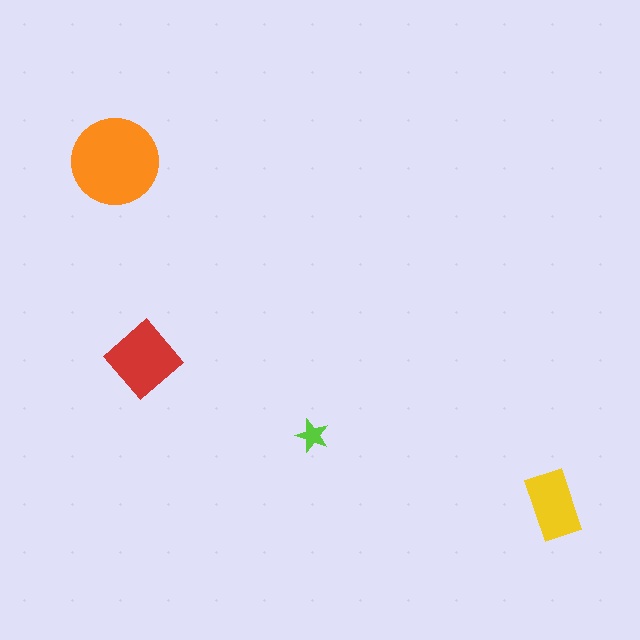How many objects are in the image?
There are 4 objects in the image.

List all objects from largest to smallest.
The orange circle, the red diamond, the yellow rectangle, the lime star.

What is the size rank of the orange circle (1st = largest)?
1st.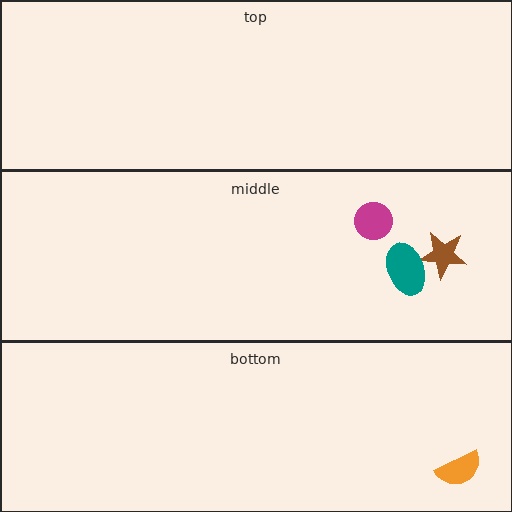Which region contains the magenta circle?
The middle region.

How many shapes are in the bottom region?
1.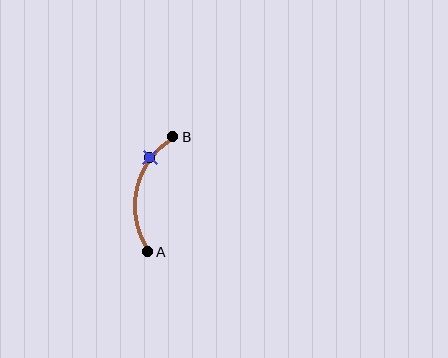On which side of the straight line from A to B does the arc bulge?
The arc bulges to the left of the straight line connecting A and B.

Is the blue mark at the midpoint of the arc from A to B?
No. The blue mark lies on the arc but is closer to endpoint B. The arc midpoint would be at the point on the curve equidistant along the arc from both A and B.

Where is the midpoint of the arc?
The arc midpoint is the point on the curve farthest from the straight line joining A and B. It sits to the left of that line.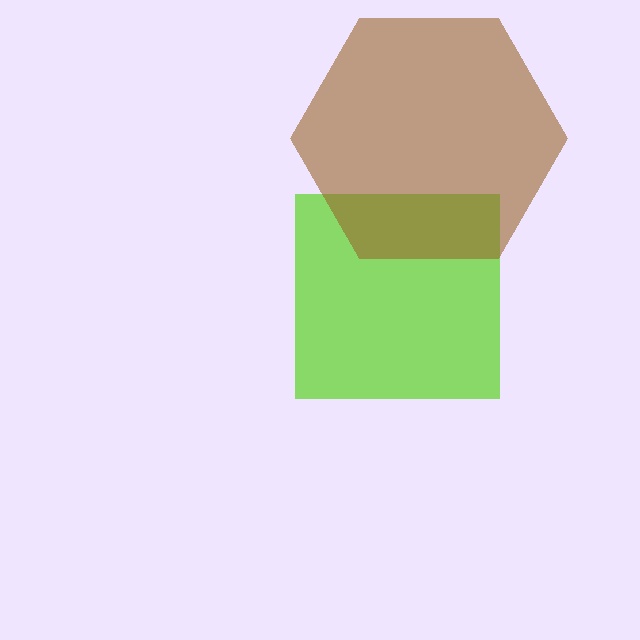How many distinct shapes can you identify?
There are 2 distinct shapes: a lime square, a brown hexagon.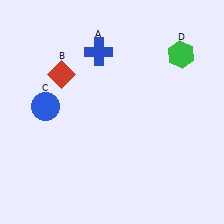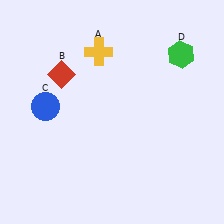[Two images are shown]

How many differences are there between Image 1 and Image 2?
There is 1 difference between the two images.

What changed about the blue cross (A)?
In Image 1, A is blue. In Image 2, it changed to yellow.